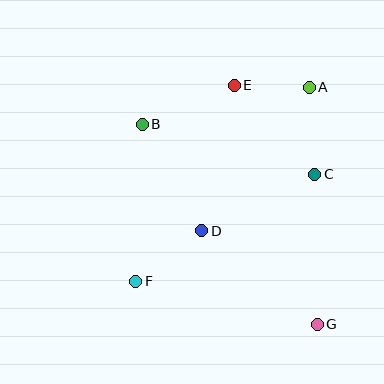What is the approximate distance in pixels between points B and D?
The distance between B and D is approximately 122 pixels.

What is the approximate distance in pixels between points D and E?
The distance between D and E is approximately 149 pixels.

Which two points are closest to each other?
Points A and E are closest to each other.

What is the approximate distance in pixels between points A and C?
The distance between A and C is approximately 87 pixels.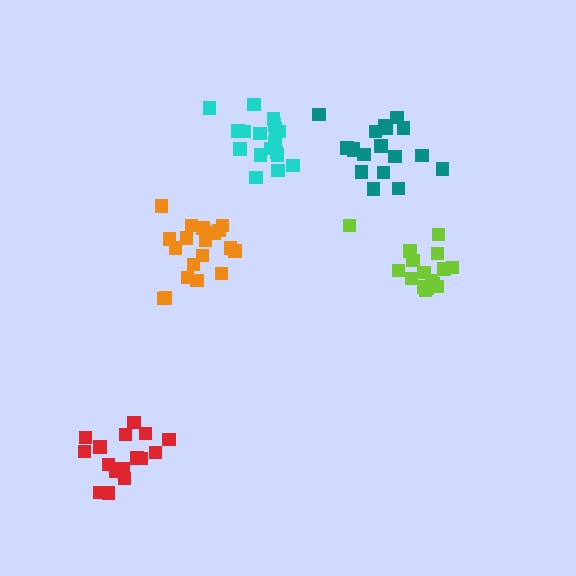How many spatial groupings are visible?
There are 5 spatial groupings.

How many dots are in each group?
Group 1: 18 dots, Group 2: 18 dots, Group 3: 19 dots, Group 4: 18 dots, Group 5: 16 dots (89 total).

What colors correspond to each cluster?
The clusters are colored: teal, red, orange, cyan, lime.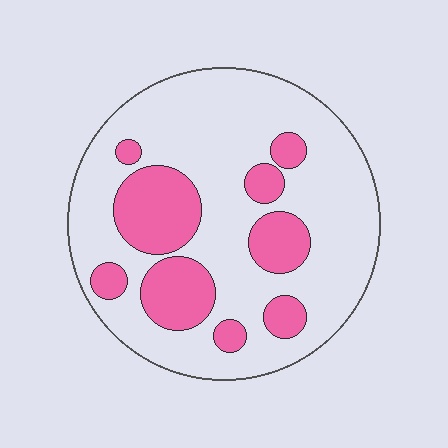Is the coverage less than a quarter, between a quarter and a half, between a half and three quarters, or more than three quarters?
Between a quarter and a half.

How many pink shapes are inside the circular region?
9.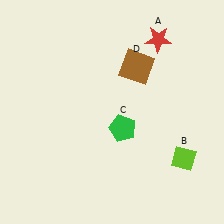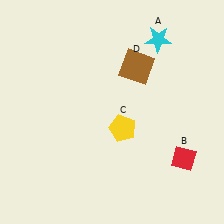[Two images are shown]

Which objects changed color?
A changed from red to cyan. B changed from lime to red. C changed from green to yellow.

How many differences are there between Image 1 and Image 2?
There are 3 differences between the two images.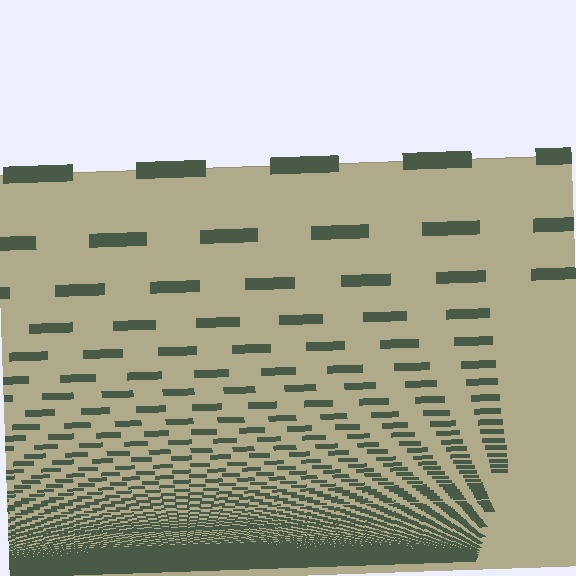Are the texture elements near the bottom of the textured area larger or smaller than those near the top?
Smaller. The gradient is inverted — elements near the bottom are smaller and denser.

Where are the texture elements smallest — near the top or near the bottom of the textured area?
Near the bottom.